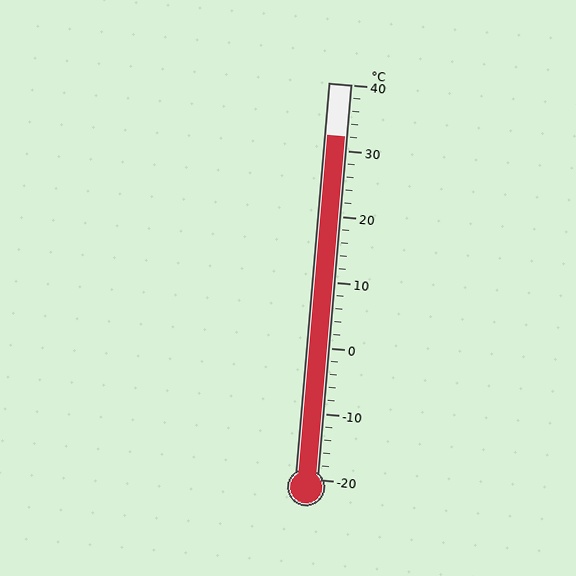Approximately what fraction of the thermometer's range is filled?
The thermometer is filled to approximately 85% of its range.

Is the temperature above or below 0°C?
The temperature is above 0°C.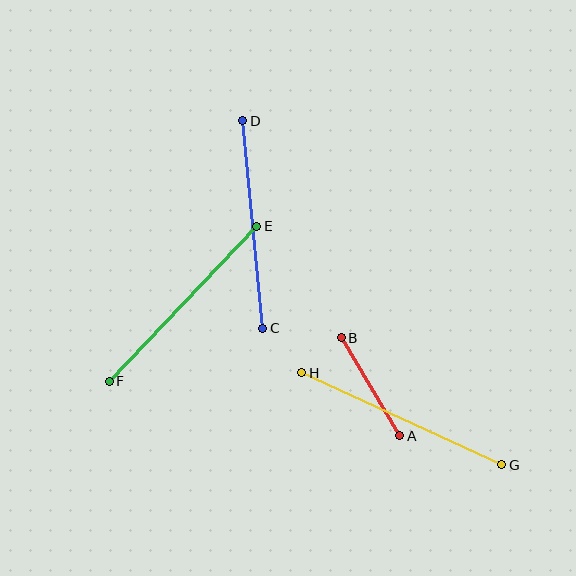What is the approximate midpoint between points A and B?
The midpoint is at approximately (370, 387) pixels.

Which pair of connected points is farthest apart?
Points G and H are farthest apart.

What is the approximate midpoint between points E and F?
The midpoint is at approximately (183, 304) pixels.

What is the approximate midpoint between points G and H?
The midpoint is at approximately (402, 419) pixels.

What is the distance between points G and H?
The distance is approximately 220 pixels.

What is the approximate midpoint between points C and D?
The midpoint is at approximately (253, 224) pixels.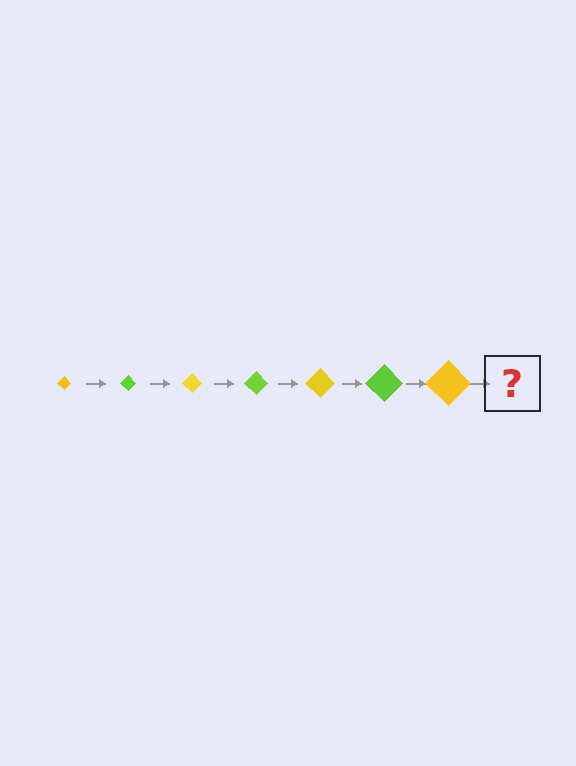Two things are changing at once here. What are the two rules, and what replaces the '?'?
The two rules are that the diamond grows larger each step and the color cycles through yellow and lime. The '?' should be a lime diamond, larger than the previous one.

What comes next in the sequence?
The next element should be a lime diamond, larger than the previous one.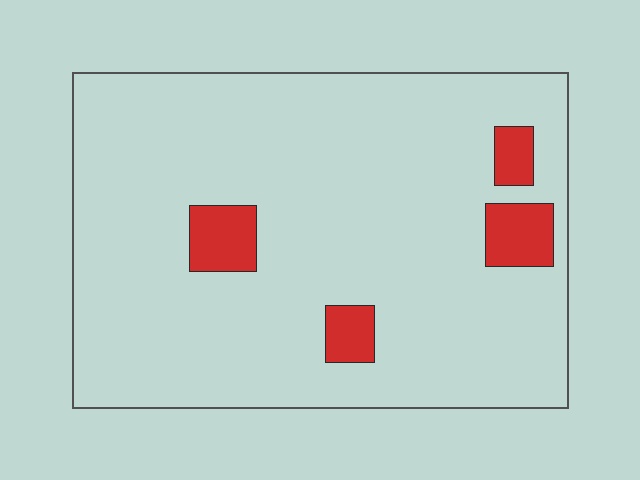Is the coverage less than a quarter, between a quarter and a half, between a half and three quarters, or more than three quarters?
Less than a quarter.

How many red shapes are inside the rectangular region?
4.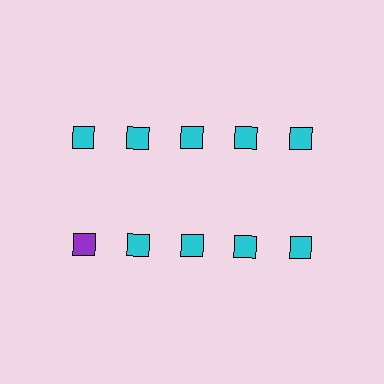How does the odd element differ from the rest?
It has a different color: purple instead of cyan.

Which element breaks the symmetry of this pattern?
The purple square in the second row, leftmost column breaks the symmetry. All other shapes are cyan squares.